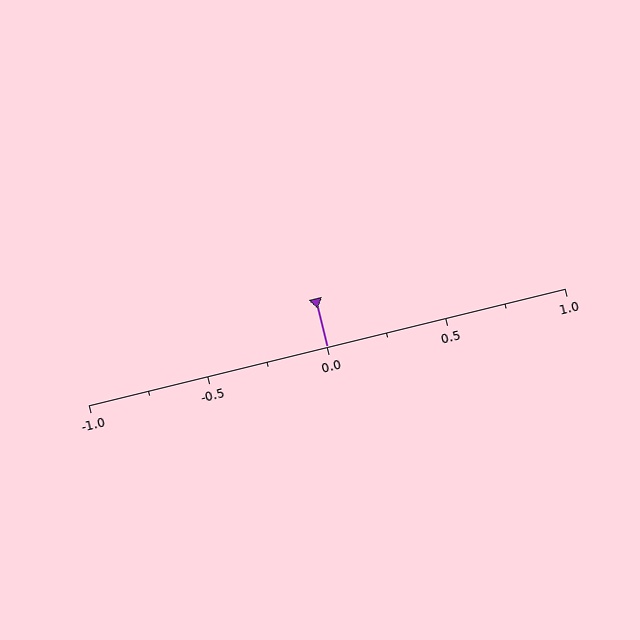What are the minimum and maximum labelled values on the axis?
The axis runs from -1.0 to 1.0.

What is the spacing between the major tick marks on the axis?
The major ticks are spaced 0.5 apart.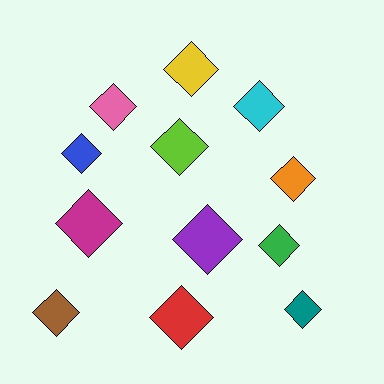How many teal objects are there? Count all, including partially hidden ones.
There is 1 teal object.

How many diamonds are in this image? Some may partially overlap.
There are 12 diamonds.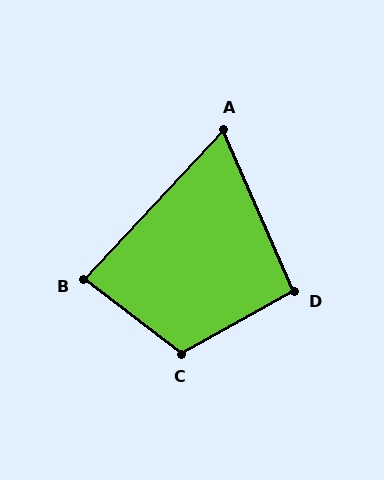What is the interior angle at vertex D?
Approximately 95 degrees (obtuse).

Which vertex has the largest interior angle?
C, at approximately 113 degrees.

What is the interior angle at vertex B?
Approximately 85 degrees (acute).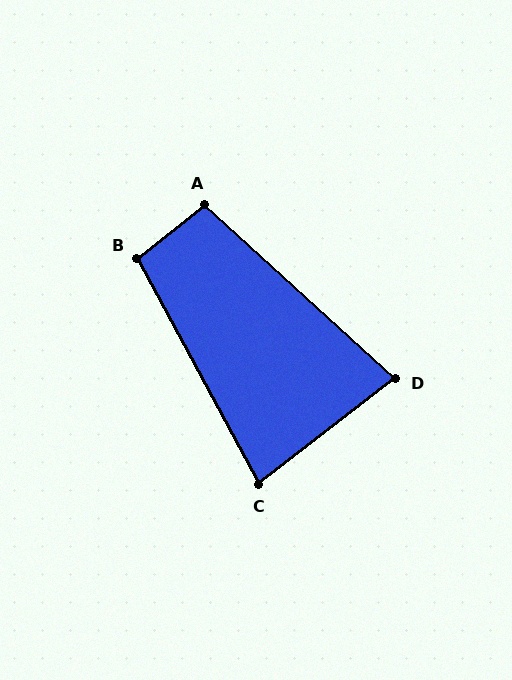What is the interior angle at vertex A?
Approximately 99 degrees (obtuse).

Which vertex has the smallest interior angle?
D, at approximately 80 degrees.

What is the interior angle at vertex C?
Approximately 81 degrees (acute).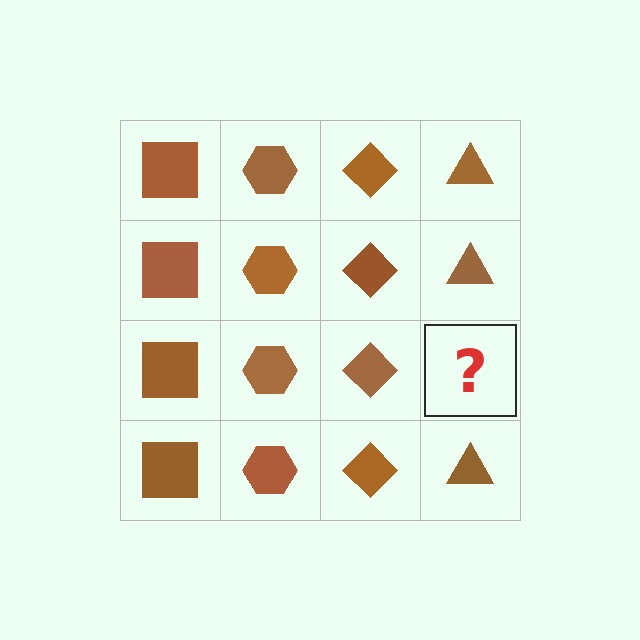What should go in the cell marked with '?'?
The missing cell should contain a brown triangle.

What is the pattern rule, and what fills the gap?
The rule is that each column has a consistent shape. The gap should be filled with a brown triangle.